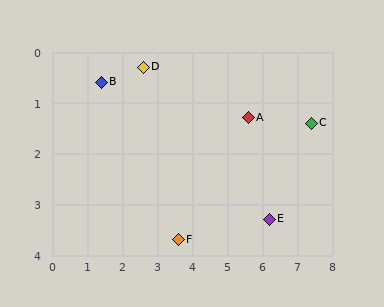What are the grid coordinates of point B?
Point B is at approximately (1.4, 0.6).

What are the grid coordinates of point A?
Point A is at approximately (5.6, 1.3).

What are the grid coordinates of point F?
Point F is at approximately (3.6, 3.7).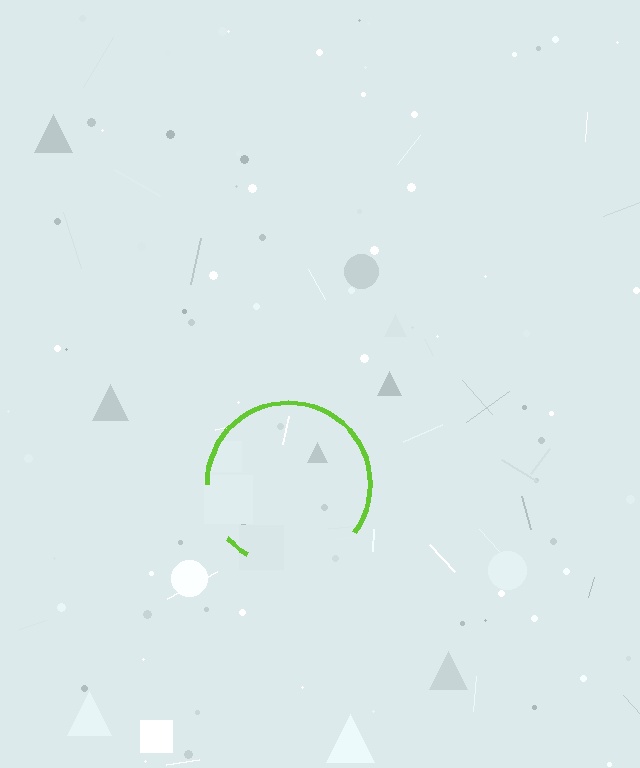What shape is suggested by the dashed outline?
The dashed outline suggests a circle.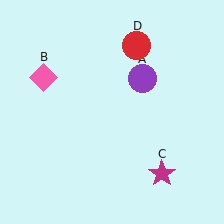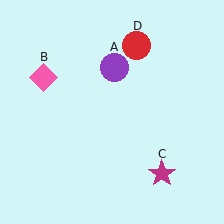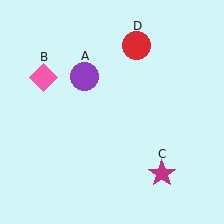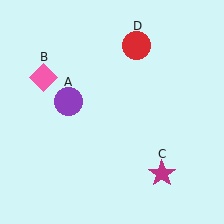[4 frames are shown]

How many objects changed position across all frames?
1 object changed position: purple circle (object A).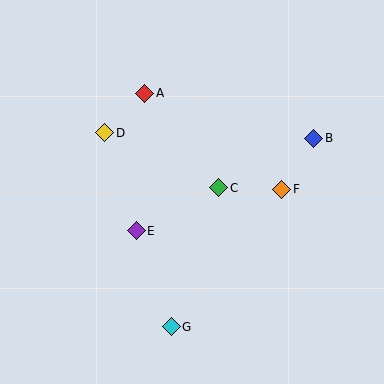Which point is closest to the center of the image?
Point C at (219, 188) is closest to the center.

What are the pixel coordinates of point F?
Point F is at (282, 189).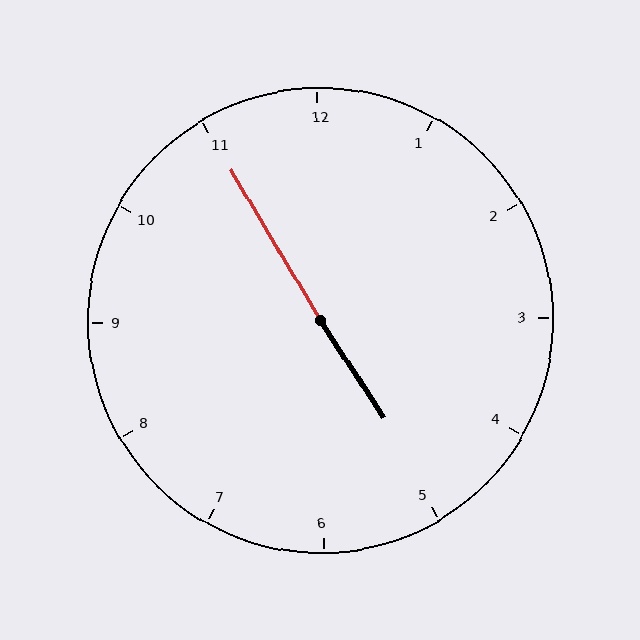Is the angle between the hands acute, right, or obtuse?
It is obtuse.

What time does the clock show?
4:55.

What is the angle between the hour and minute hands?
Approximately 178 degrees.